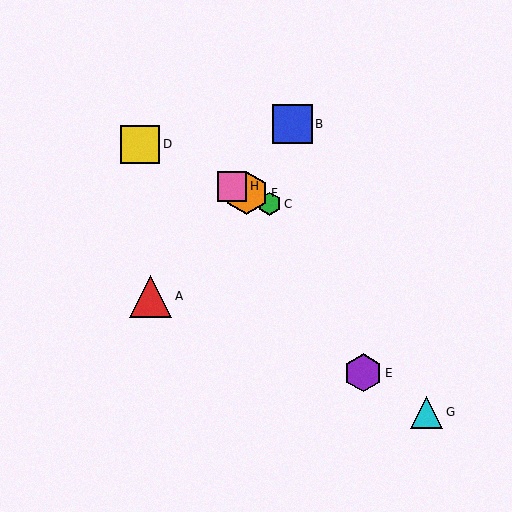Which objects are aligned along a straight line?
Objects C, D, F, H are aligned along a straight line.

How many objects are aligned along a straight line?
4 objects (C, D, F, H) are aligned along a straight line.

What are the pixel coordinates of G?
Object G is at (427, 412).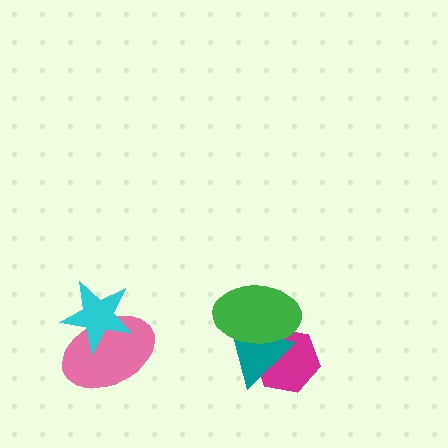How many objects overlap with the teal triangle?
2 objects overlap with the teal triangle.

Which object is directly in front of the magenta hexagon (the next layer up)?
The teal triangle is directly in front of the magenta hexagon.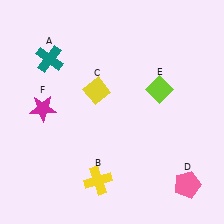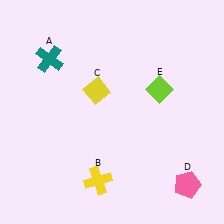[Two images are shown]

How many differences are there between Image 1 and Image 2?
There is 1 difference between the two images.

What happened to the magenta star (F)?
The magenta star (F) was removed in Image 2. It was in the top-left area of Image 1.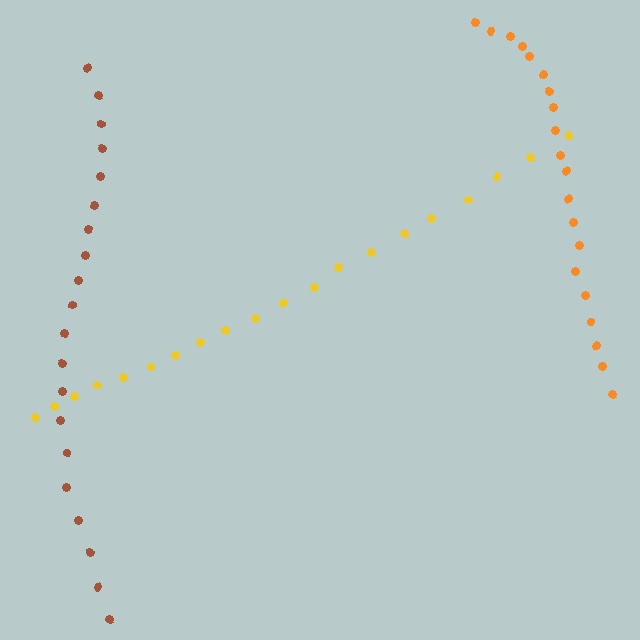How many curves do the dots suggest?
There are 3 distinct paths.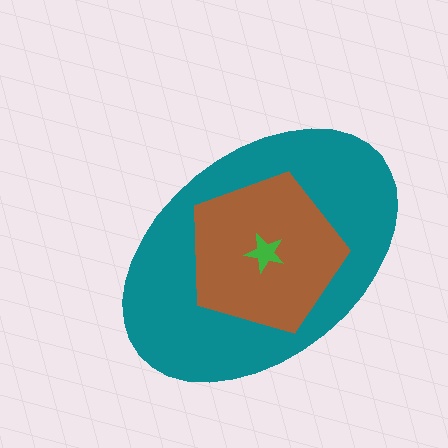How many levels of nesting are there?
3.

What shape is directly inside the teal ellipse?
The brown pentagon.